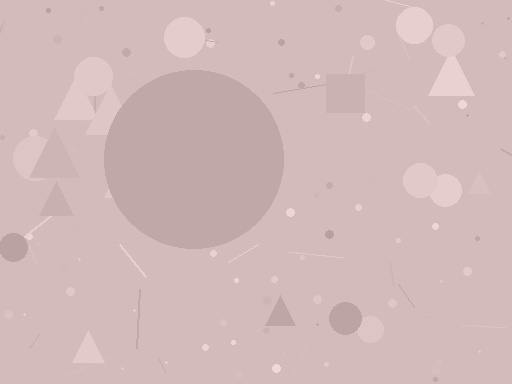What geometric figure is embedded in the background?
A circle is embedded in the background.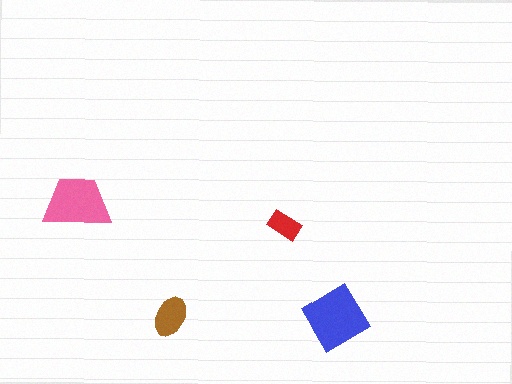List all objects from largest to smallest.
The blue diamond, the pink trapezoid, the brown ellipse, the red rectangle.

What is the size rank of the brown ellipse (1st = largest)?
3rd.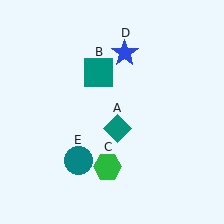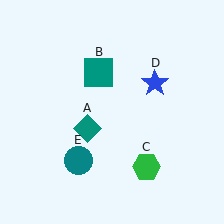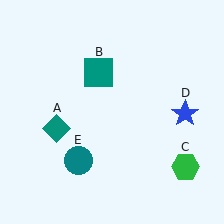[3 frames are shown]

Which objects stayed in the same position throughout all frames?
Teal square (object B) and teal circle (object E) remained stationary.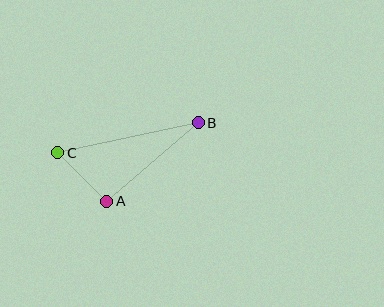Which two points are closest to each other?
Points A and C are closest to each other.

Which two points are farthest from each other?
Points B and C are farthest from each other.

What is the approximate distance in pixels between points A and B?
The distance between A and B is approximately 121 pixels.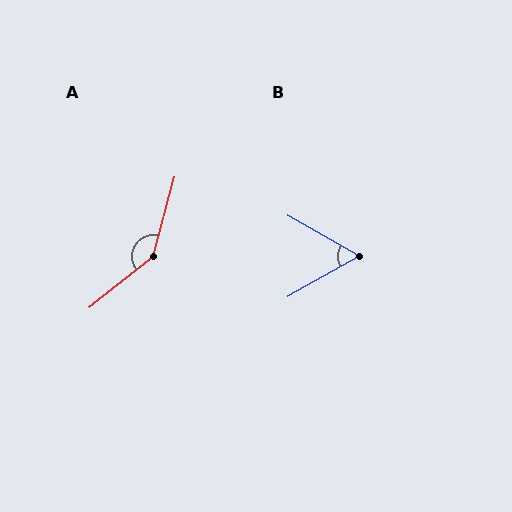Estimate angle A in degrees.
Approximately 143 degrees.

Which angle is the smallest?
B, at approximately 59 degrees.